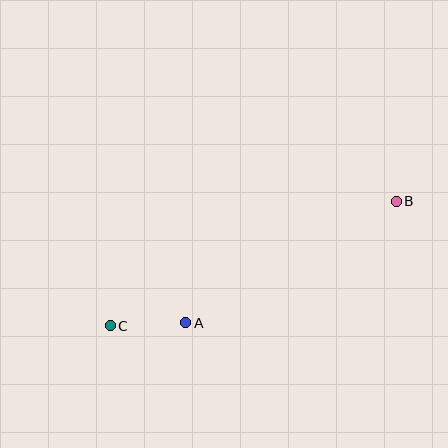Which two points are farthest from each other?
Points B and C are farthest from each other.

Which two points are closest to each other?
Points A and C are closest to each other.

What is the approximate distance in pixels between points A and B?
The distance between A and B is approximately 243 pixels.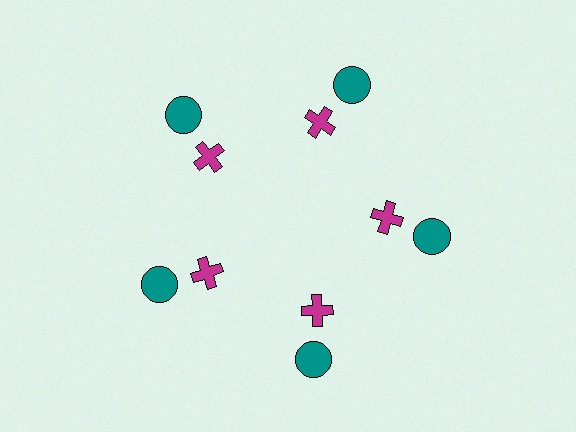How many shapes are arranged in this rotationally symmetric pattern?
There are 10 shapes, arranged in 5 groups of 2.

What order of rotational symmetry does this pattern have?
This pattern has 5-fold rotational symmetry.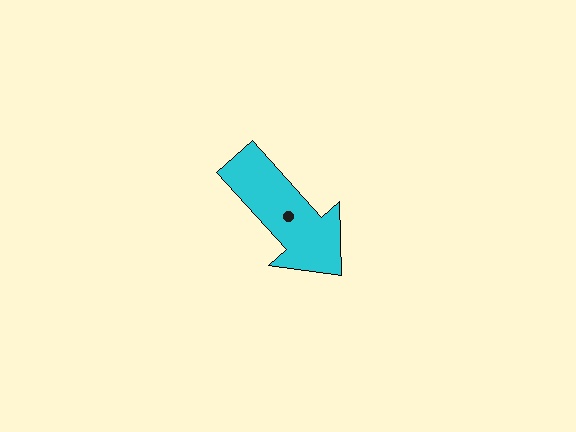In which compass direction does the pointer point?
Southeast.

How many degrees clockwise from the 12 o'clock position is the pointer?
Approximately 138 degrees.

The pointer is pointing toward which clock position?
Roughly 5 o'clock.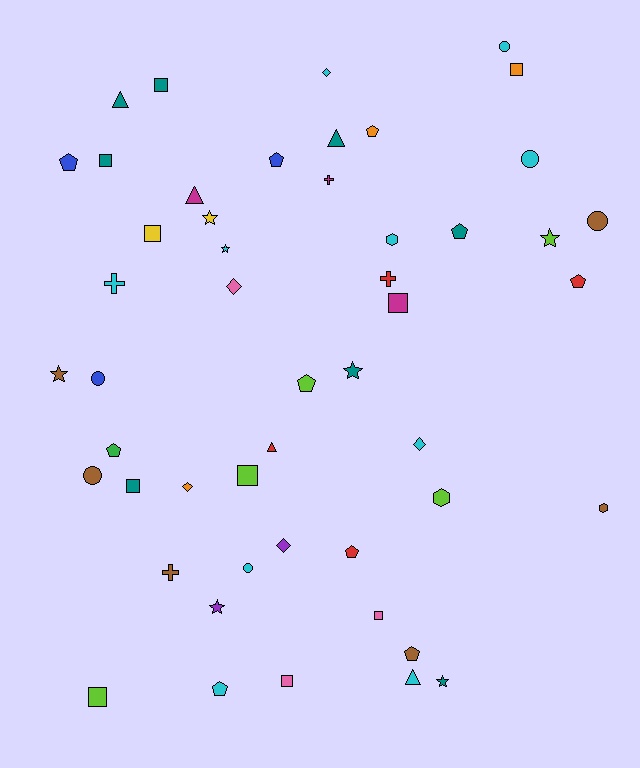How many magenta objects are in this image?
There are 3 magenta objects.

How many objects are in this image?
There are 50 objects.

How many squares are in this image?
There are 10 squares.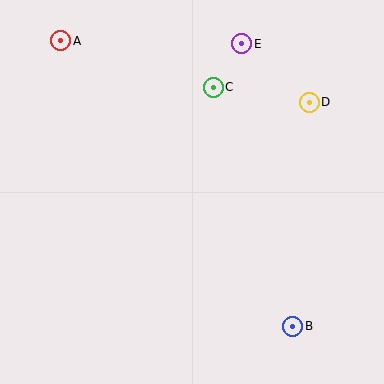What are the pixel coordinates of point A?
Point A is at (61, 41).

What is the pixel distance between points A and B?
The distance between A and B is 368 pixels.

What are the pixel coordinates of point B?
Point B is at (293, 326).